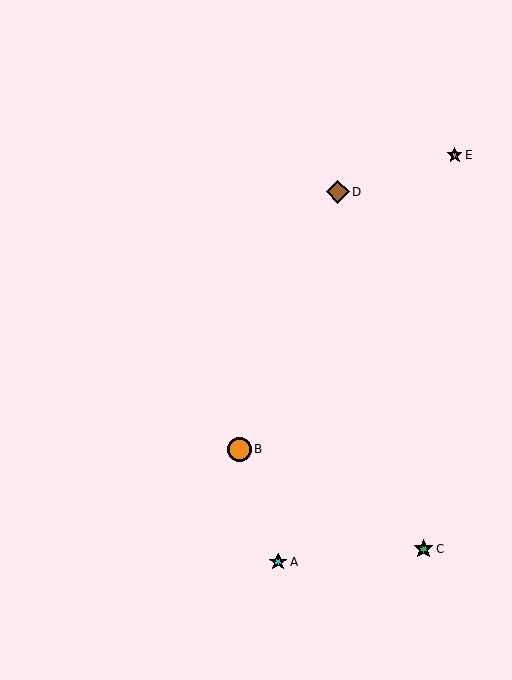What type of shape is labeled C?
Shape C is a green star.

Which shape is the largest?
The orange circle (labeled B) is the largest.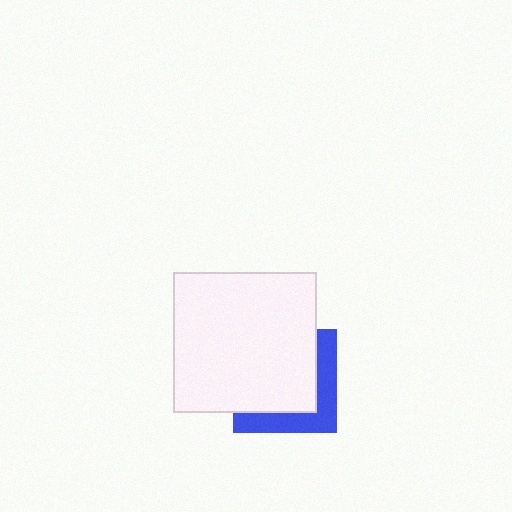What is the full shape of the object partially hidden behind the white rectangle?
The partially hidden object is a blue square.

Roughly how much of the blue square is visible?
A small part of it is visible (roughly 35%).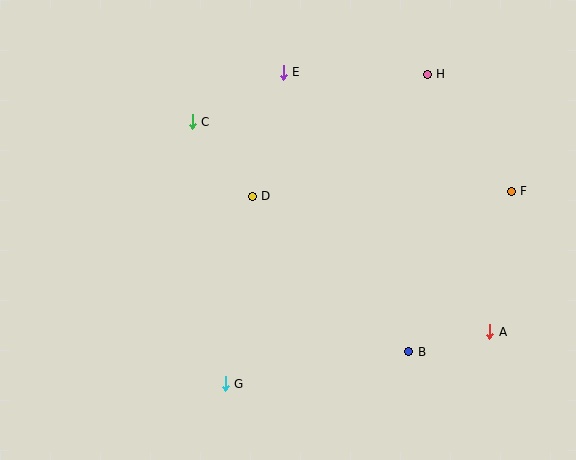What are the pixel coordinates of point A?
Point A is at (490, 332).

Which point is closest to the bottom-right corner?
Point A is closest to the bottom-right corner.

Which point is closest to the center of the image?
Point D at (252, 196) is closest to the center.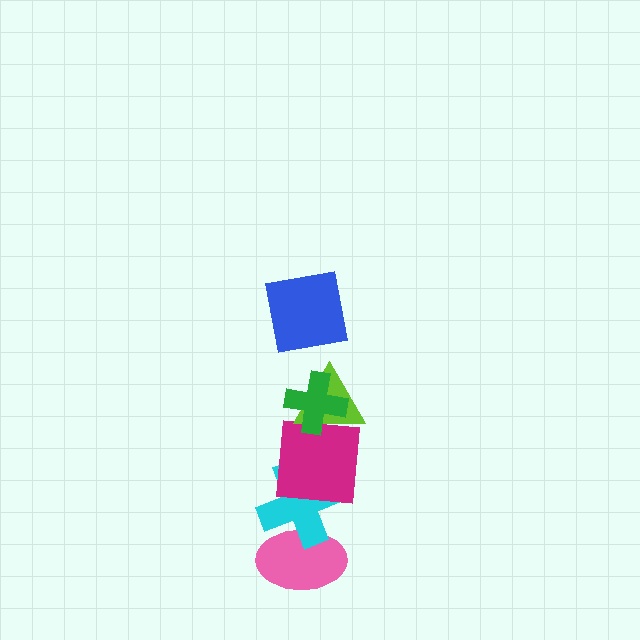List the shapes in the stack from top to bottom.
From top to bottom: the blue square, the green cross, the lime triangle, the magenta square, the cyan cross, the pink ellipse.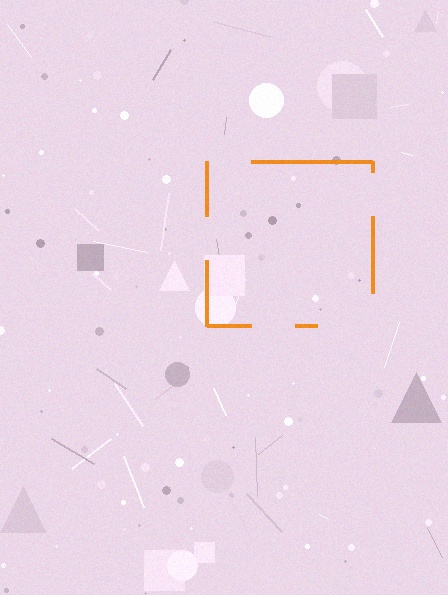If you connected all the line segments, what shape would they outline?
They would outline a square.